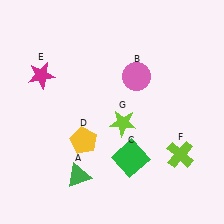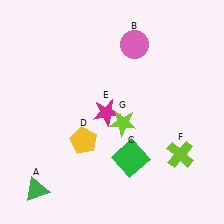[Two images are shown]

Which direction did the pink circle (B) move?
The pink circle (B) moved up.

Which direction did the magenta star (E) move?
The magenta star (E) moved right.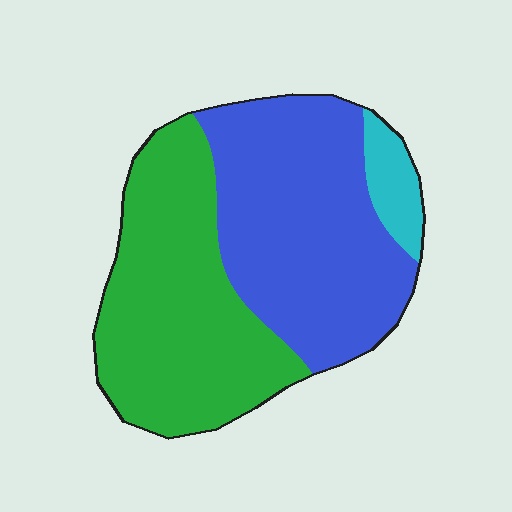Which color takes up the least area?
Cyan, at roughly 5%.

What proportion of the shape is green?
Green takes up between a third and a half of the shape.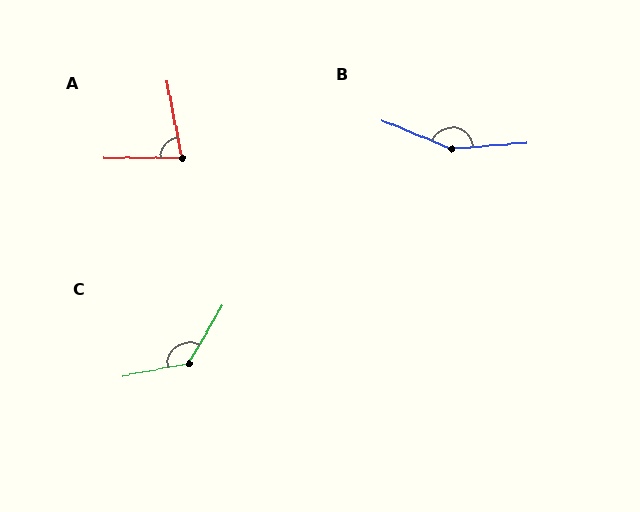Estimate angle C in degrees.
Approximately 131 degrees.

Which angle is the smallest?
A, at approximately 79 degrees.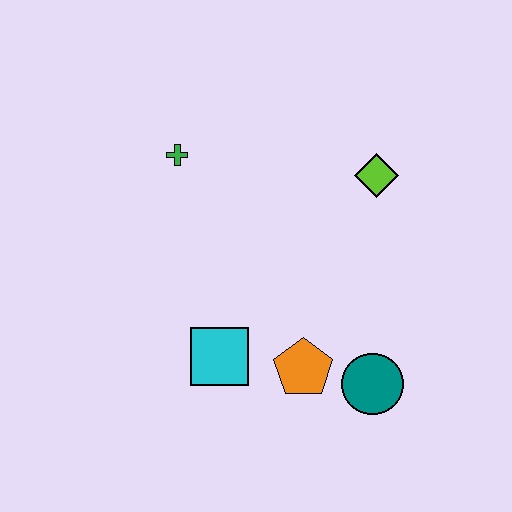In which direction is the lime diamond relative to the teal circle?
The lime diamond is above the teal circle.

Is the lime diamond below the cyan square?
No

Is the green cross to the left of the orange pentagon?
Yes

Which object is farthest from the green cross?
The teal circle is farthest from the green cross.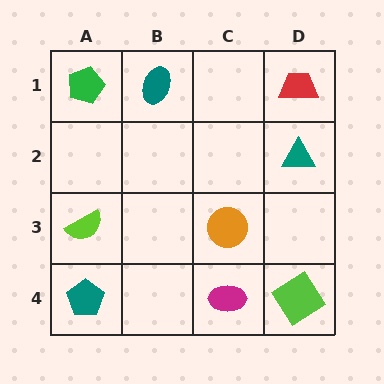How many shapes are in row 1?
3 shapes.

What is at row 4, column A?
A teal pentagon.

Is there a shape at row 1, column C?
No, that cell is empty.